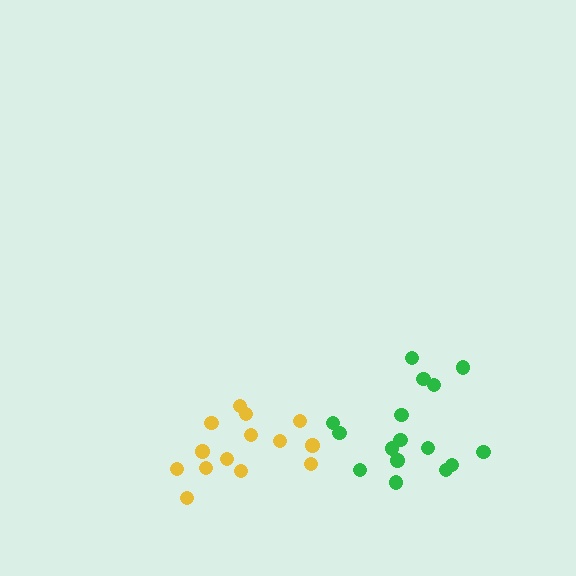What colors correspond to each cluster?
The clusters are colored: green, yellow.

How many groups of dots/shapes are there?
There are 2 groups.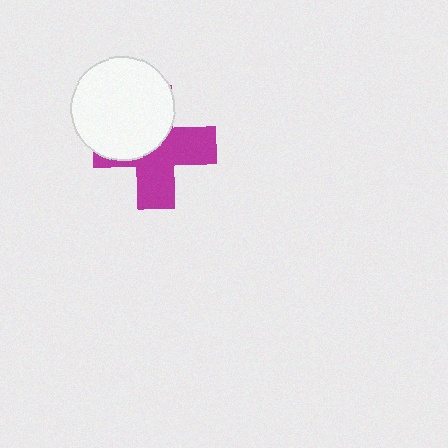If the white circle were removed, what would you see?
You would see the complete magenta cross.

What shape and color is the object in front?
The object in front is a white circle.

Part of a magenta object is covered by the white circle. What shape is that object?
It is a cross.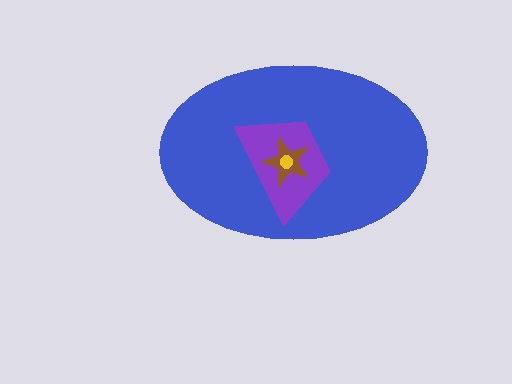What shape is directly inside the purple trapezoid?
The brown star.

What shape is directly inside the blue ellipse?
The purple trapezoid.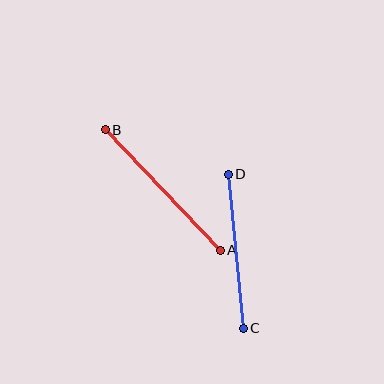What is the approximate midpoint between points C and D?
The midpoint is at approximately (236, 251) pixels.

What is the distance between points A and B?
The distance is approximately 167 pixels.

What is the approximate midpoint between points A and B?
The midpoint is at approximately (163, 190) pixels.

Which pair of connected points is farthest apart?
Points A and B are farthest apart.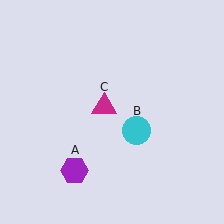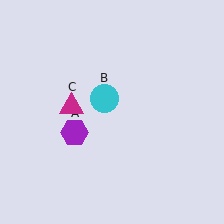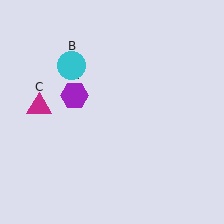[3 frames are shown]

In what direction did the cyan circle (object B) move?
The cyan circle (object B) moved up and to the left.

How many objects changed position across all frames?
3 objects changed position: purple hexagon (object A), cyan circle (object B), magenta triangle (object C).